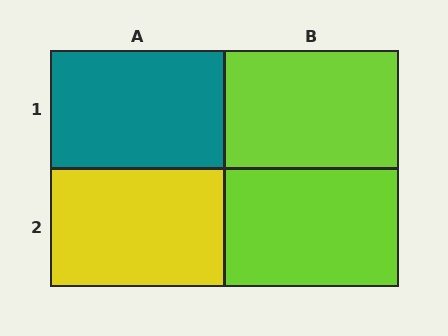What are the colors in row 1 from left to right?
Teal, lime.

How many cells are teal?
1 cell is teal.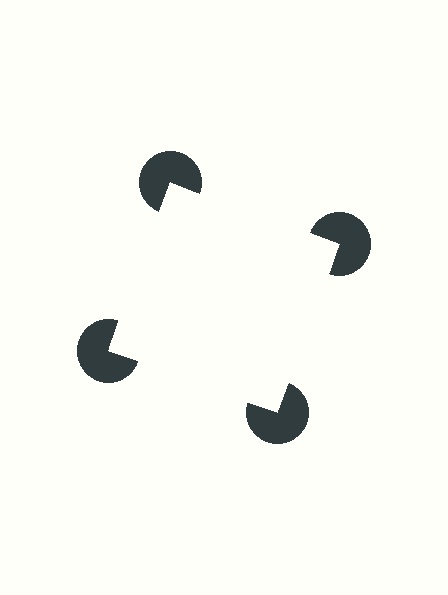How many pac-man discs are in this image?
There are 4 — one at each vertex of the illusory square.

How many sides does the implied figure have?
4 sides.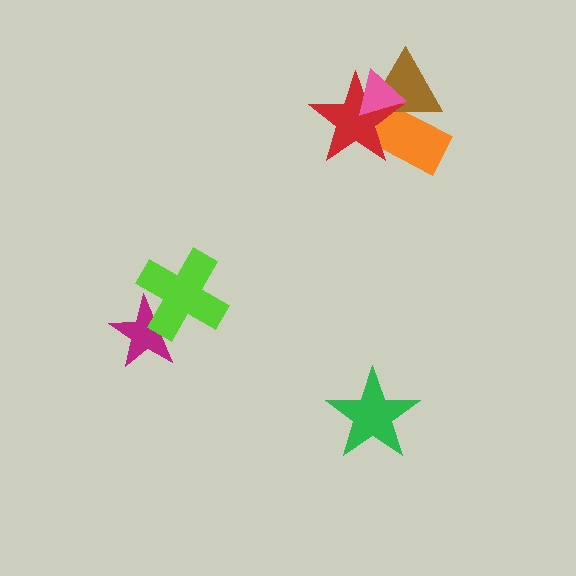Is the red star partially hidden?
Yes, it is partially covered by another shape.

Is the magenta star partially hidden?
Yes, it is partially covered by another shape.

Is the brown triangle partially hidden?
Yes, it is partially covered by another shape.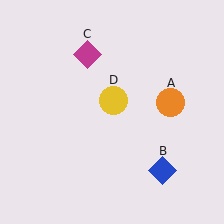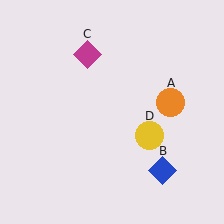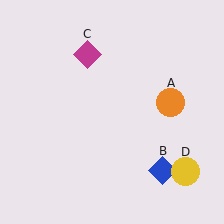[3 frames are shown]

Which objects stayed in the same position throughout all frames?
Orange circle (object A) and blue diamond (object B) and magenta diamond (object C) remained stationary.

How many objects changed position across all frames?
1 object changed position: yellow circle (object D).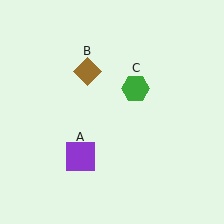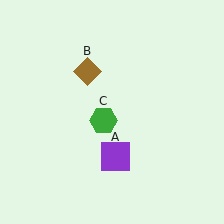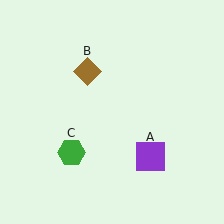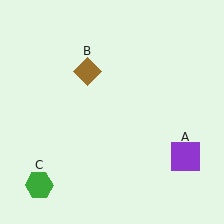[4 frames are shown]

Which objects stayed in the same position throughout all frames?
Brown diamond (object B) remained stationary.